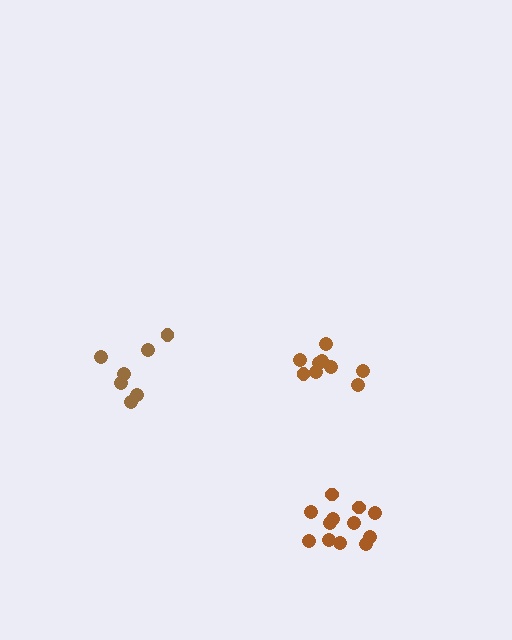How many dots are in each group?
Group 1: 9 dots, Group 2: 12 dots, Group 3: 7 dots (28 total).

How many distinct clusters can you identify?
There are 3 distinct clusters.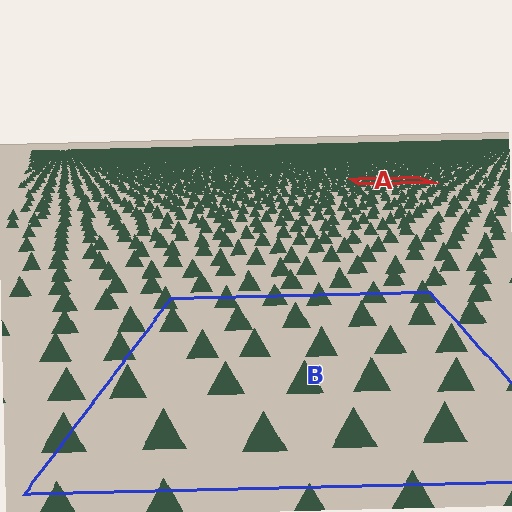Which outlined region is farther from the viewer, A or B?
Region A is farther from the viewer — the texture elements inside it appear smaller and more densely packed.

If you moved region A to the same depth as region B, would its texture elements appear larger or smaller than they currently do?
They would appear larger. At a closer depth, the same texture elements are projected at a bigger on-screen size.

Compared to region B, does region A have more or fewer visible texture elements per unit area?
Region A has more texture elements per unit area — they are packed more densely because it is farther away.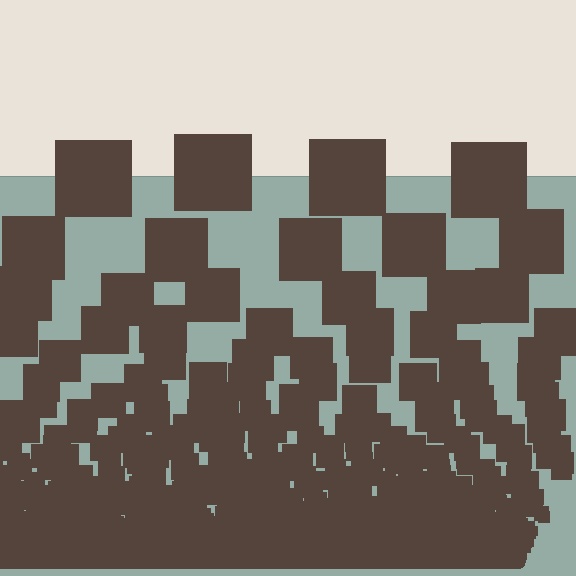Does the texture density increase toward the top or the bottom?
Density increases toward the bottom.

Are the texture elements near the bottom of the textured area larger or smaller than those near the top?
Smaller. The gradient is inverted — elements near the bottom are smaller and denser.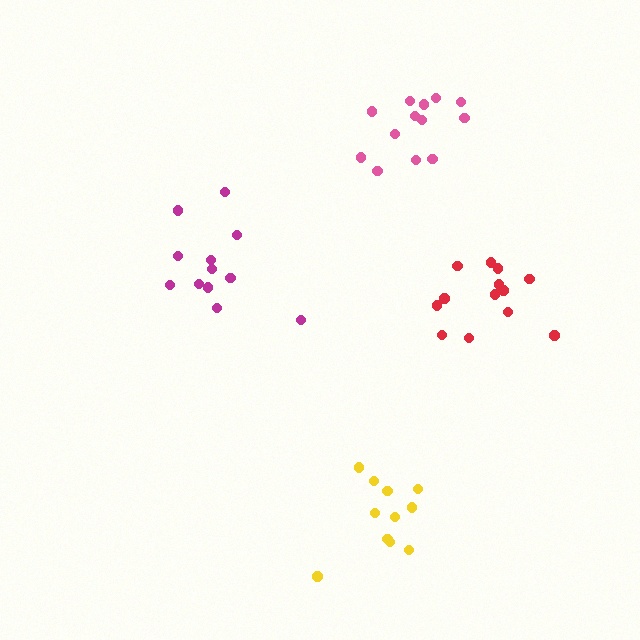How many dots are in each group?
Group 1: 13 dots, Group 2: 11 dots, Group 3: 12 dots, Group 4: 13 dots (49 total).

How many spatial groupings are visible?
There are 4 spatial groupings.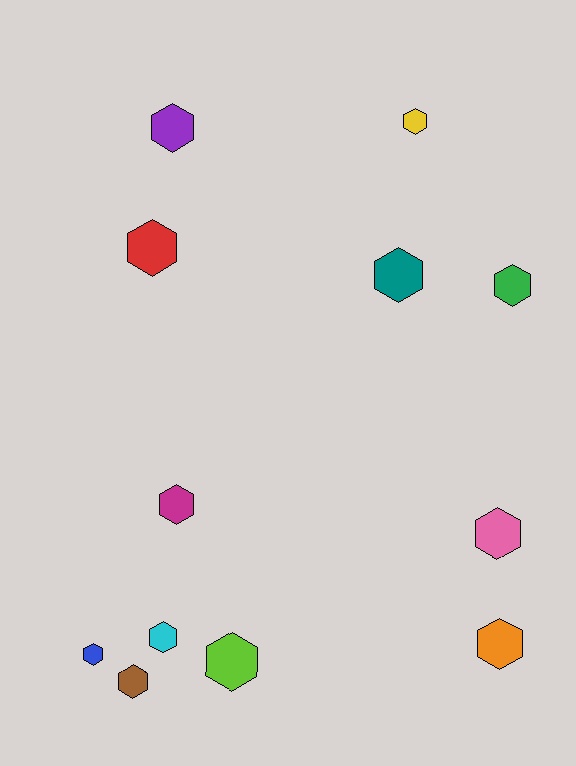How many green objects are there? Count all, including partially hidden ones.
There is 1 green object.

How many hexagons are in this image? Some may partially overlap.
There are 12 hexagons.